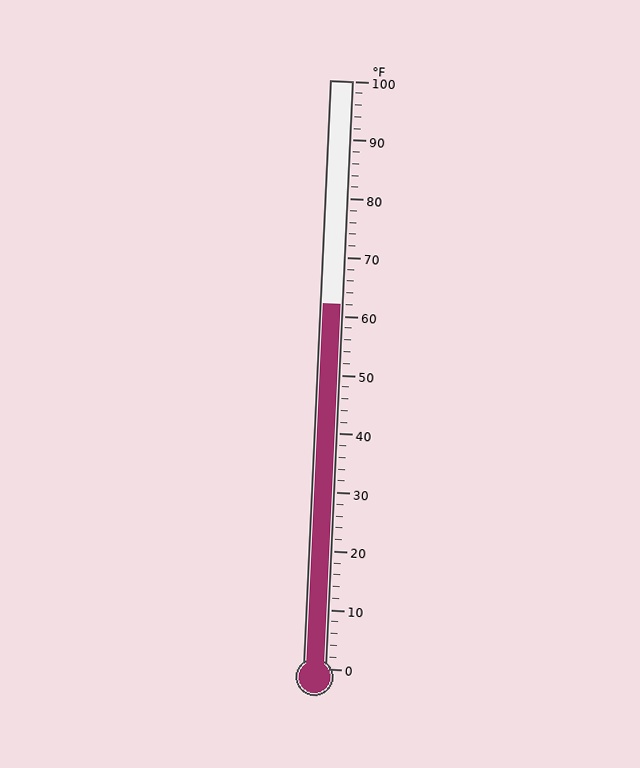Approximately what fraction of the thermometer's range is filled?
The thermometer is filled to approximately 60% of its range.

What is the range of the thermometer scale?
The thermometer scale ranges from 0°F to 100°F.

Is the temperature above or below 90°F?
The temperature is below 90°F.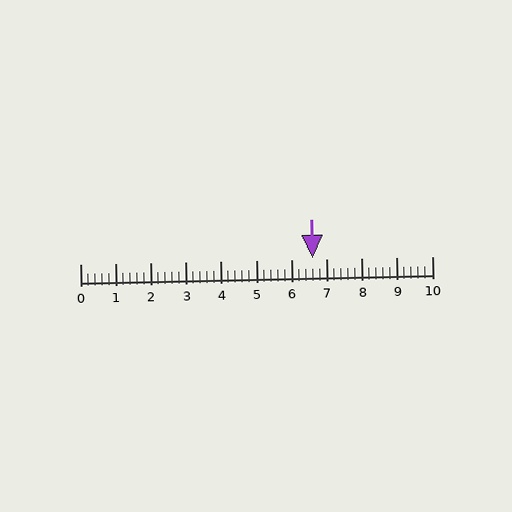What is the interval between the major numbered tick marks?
The major tick marks are spaced 1 units apart.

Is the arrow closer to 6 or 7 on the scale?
The arrow is closer to 7.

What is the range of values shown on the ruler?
The ruler shows values from 0 to 10.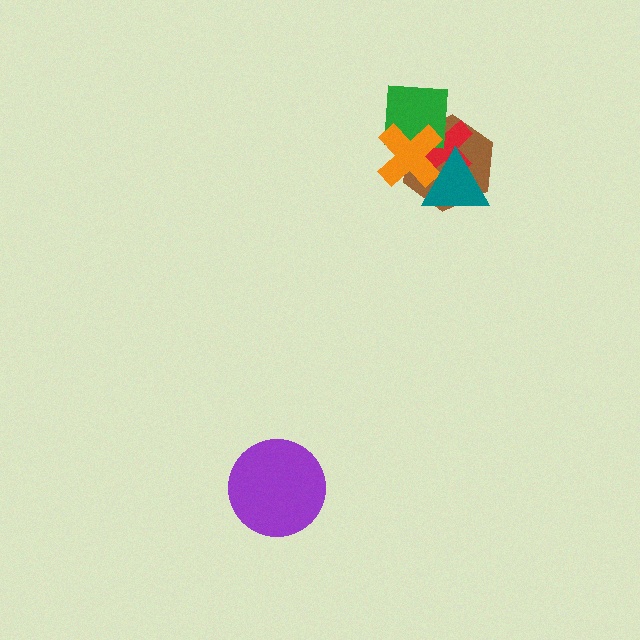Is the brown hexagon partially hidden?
Yes, it is partially covered by another shape.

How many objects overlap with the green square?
3 objects overlap with the green square.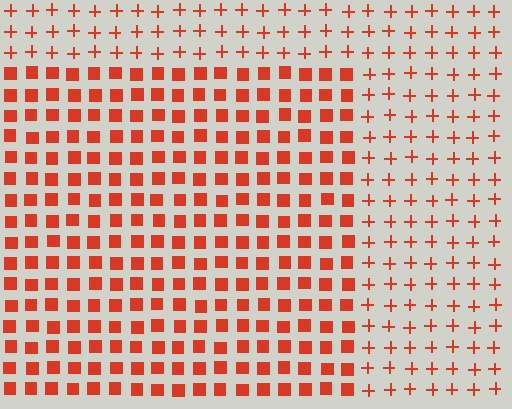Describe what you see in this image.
The image is filled with small red elements arranged in a uniform grid. A rectangle-shaped region contains squares, while the surrounding area contains plus signs. The boundary is defined purely by the change in element shape.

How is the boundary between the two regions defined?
The boundary is defined by a change in element shape: squares inside vs. plus signs outside. All elements share the same color and spacing.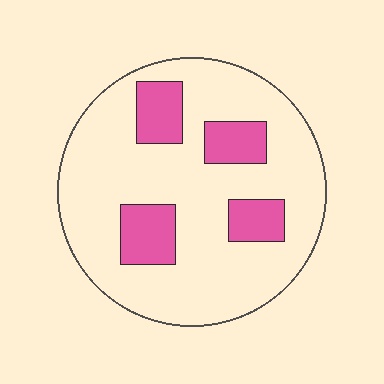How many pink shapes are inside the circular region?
4.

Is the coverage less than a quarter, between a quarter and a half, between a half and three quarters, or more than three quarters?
Less than a quarter.